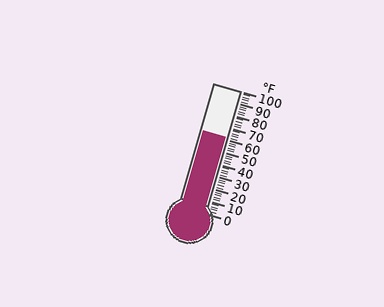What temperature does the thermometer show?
The thermometer shows approximately 62°F.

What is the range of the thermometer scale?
The thermometer scale ranges from 0°F to 100°F.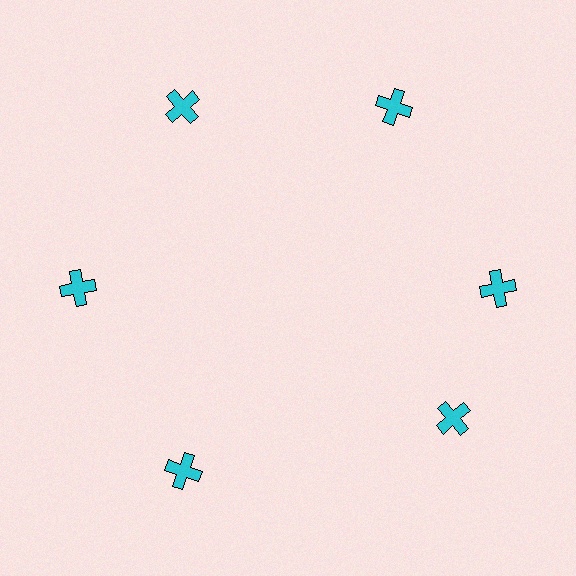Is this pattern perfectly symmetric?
No. The 6 cyan crosses are arranged in a ring, but one element near the 5 o'clock position is rotated out of alignment along the ring, breaking the 6-fold rotational symmetry.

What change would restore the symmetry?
The symmetry would be restored by rotating it back into even spacing with its neighbors so that all 6 crosses sit at equal angles and equal distance from the center.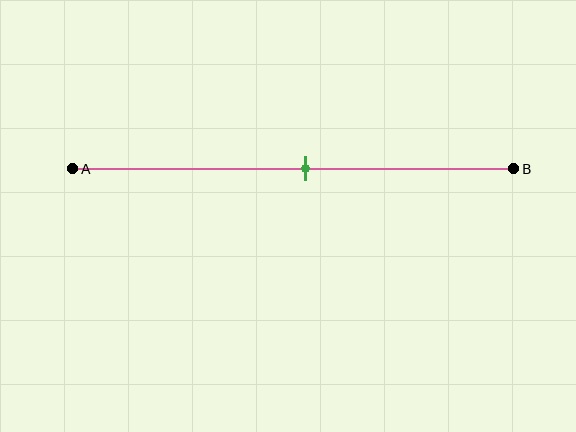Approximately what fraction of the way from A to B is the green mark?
The green mark is approximately 55% of the way from A to B.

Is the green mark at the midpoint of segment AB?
Yes, the mark is approximately at the midpoint.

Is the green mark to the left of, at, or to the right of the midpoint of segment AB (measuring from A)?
The green mark is approximately at the midpoint of segment AB.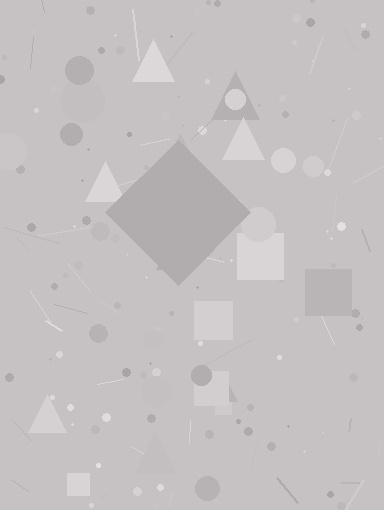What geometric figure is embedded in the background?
A diamond is embedded in the background.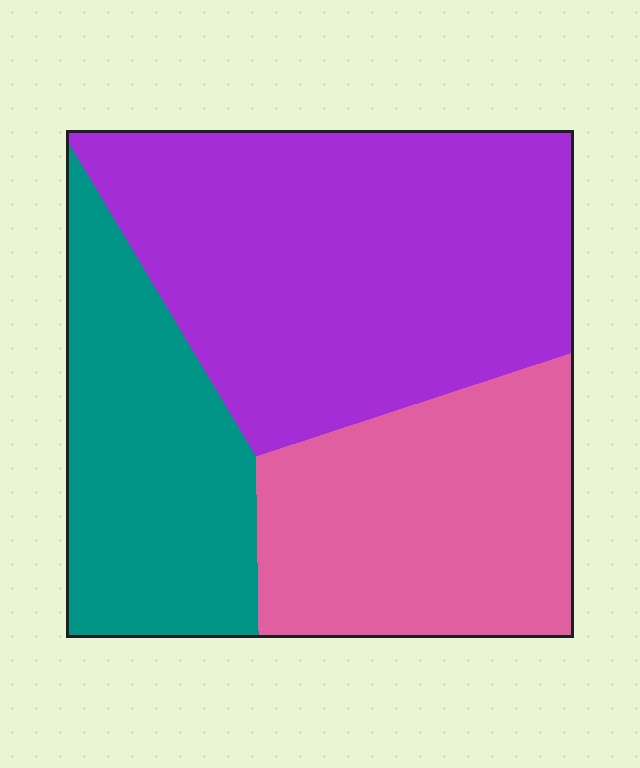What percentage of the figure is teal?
Teal covers 25% of the figure.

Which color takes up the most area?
Purple, at roughly 45%.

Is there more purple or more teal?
Purple.